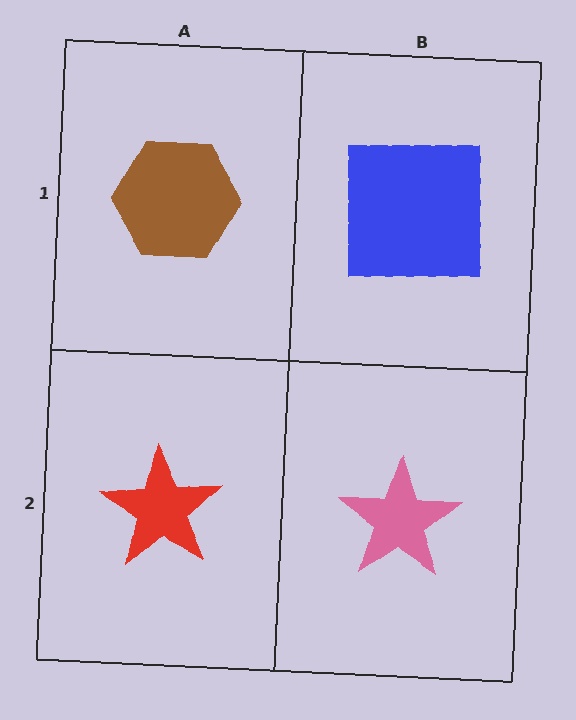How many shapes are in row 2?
2 shapes.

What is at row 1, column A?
A brown hexagon.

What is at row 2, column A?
A red star.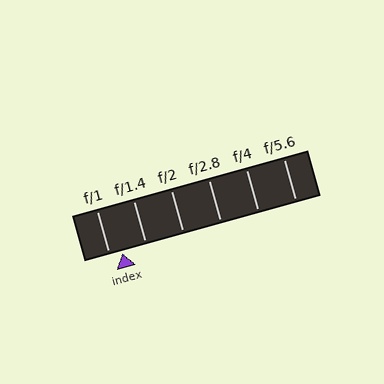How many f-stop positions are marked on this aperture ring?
There are 6 f-stop positions marked.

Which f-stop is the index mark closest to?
The index mark is closest to f/1.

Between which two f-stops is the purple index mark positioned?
The index mark is between f/1 and f/1.4.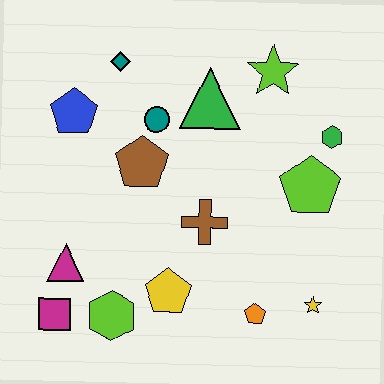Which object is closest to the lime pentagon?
The green hexagon is closest to the lime pentagon.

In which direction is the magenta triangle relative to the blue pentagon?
The magenta triangle is below the blue pentagon.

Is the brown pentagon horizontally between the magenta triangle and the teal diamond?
No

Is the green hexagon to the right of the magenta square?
Yes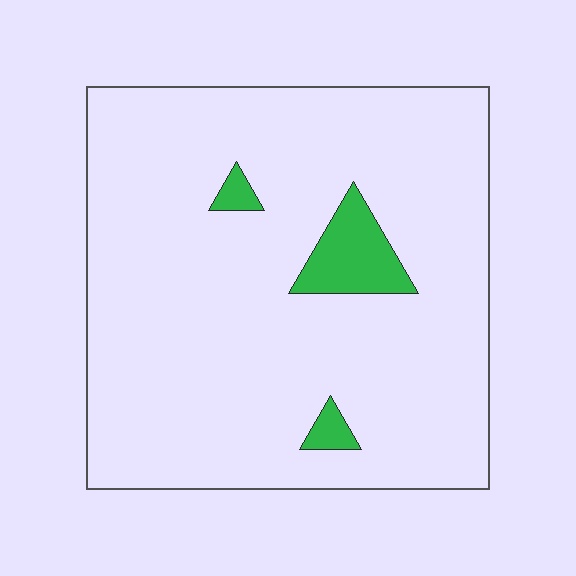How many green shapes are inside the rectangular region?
3.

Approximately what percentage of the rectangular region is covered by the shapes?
Approximately 5%.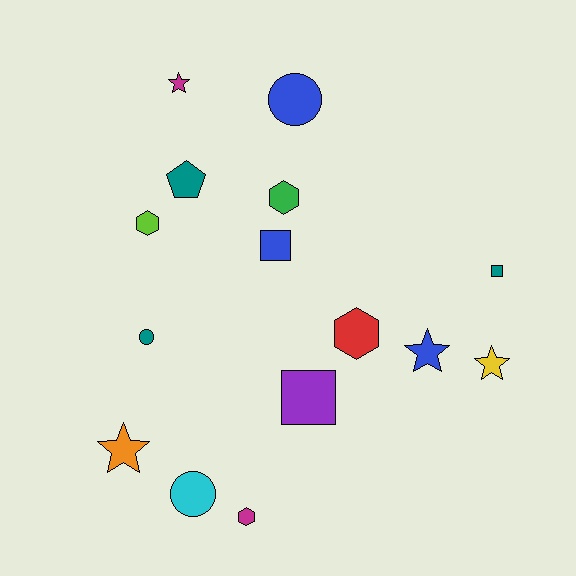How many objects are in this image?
There are 15 objects.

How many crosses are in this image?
There are no crosses.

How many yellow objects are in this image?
There is 1 yellow object.